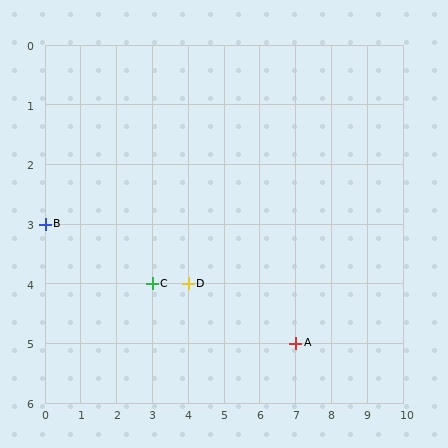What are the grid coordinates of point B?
Point B is at grid coordinates (0, 3).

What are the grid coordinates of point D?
Point D is at grid coordinates (4, 4).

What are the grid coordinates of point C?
Point C is at grid coordinates (3, 4).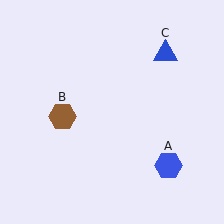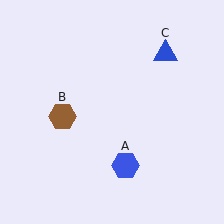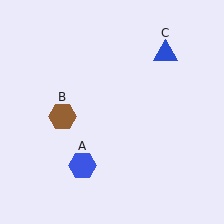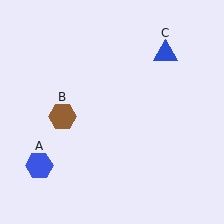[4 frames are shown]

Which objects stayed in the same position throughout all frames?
Brown hexagon (object B) and blue triangle (object C) remained stationary.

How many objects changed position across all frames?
1 object changed position: blue hexagon (object A).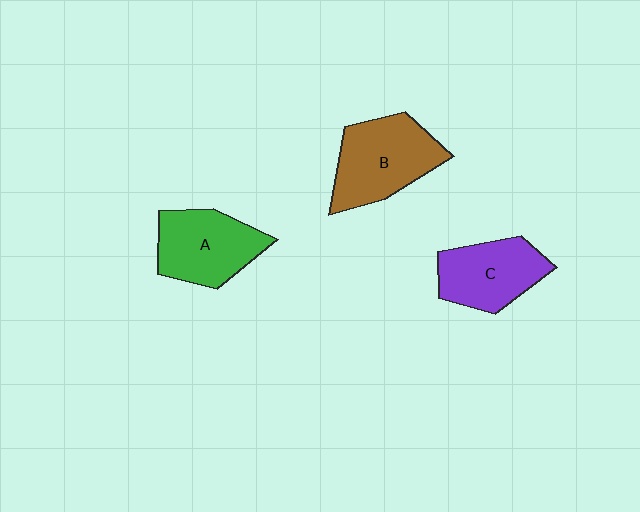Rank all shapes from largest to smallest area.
From largest to smallest: B (brown), A (green), C (purple).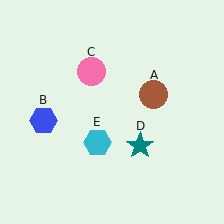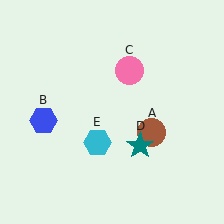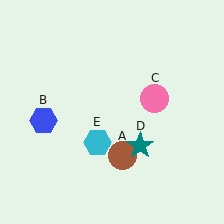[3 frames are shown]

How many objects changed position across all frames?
2 objects changed position: brown circle (object A), pink circle (object C).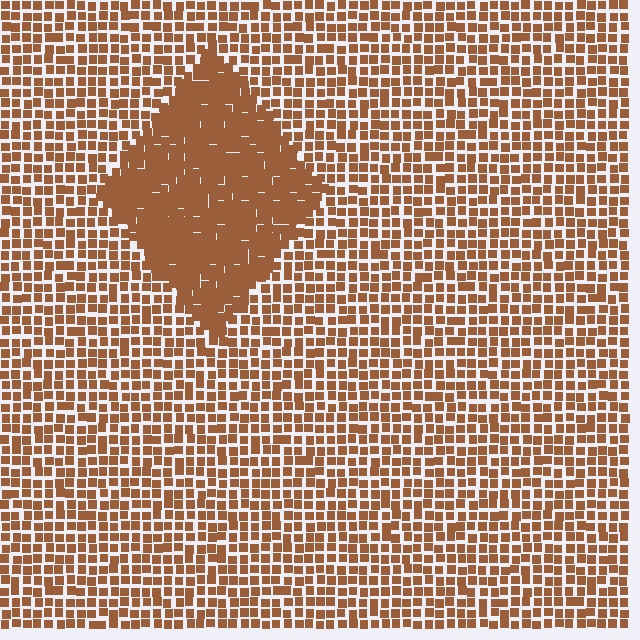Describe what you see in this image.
The image contains small brown elements arranged at two different densities. A diamond-shaped region is visible where the elements are more densely packed than the surrounding area.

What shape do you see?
I see a diamond.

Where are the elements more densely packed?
The elements are more densely packed inside the diamond boundary.